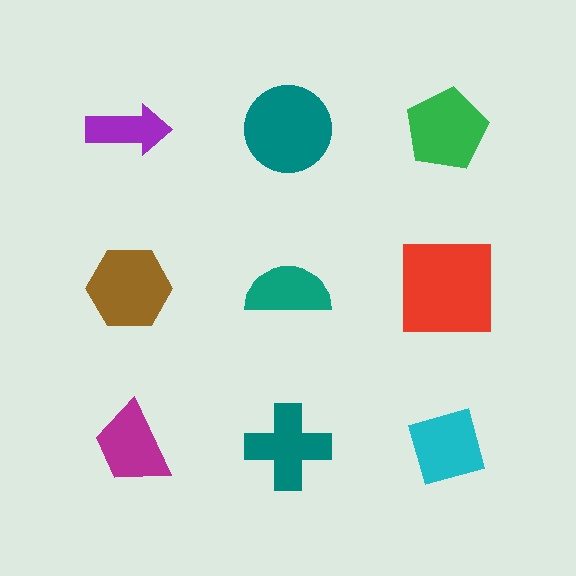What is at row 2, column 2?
A teal semicircle.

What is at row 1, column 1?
A purple arrow.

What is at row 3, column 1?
A magenta trapezoid.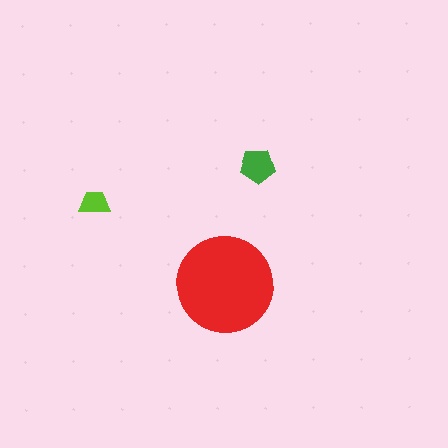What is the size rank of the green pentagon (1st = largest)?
2nd.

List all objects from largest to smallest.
The red circle, the green pentagon, the lime trapezoid.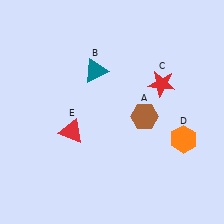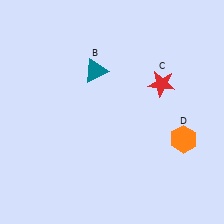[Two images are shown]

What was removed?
The brown hexagon (A), the red triangle (E) were removed in Image 2.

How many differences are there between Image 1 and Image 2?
There are 2 differences between the two images.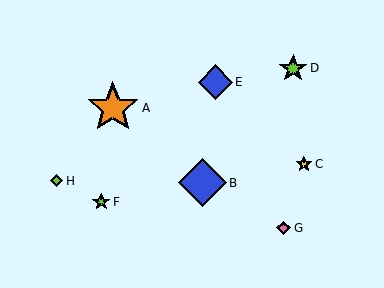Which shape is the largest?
The orange star (labeled A) is the largest.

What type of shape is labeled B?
Shape B is a blue diamond.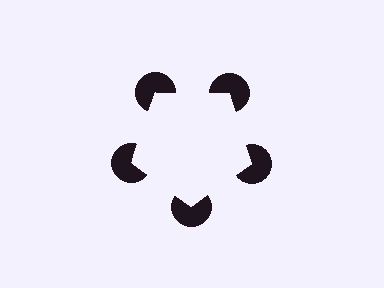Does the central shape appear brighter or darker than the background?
It typically appears slightly brighter than the background, even though no actual brightness change is drawn.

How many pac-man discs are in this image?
There are 5 — one at each vertex of the illusory pentagon.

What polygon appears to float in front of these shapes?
An illusory pentagon — its edges are inferred from the aligned wedge cuts in the pac-man discs, not physically drawn.